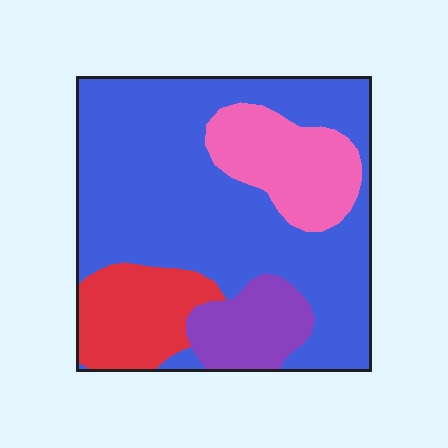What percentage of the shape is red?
Red covers about 15% of the shape.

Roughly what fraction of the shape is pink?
Pink covers 15% of the shape.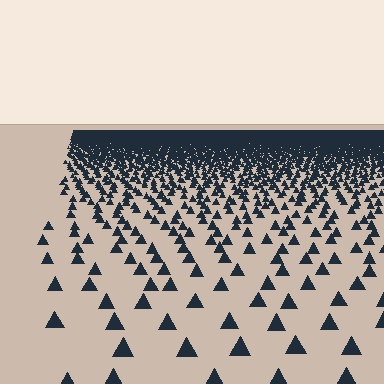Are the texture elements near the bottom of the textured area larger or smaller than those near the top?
Larger. Near the bottom, elements are closer to the viewer and appear at a bigger on-screen size.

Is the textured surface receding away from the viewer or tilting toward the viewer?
The surface is receding away from the viewer. Texture elements get smaller and denser toward the top.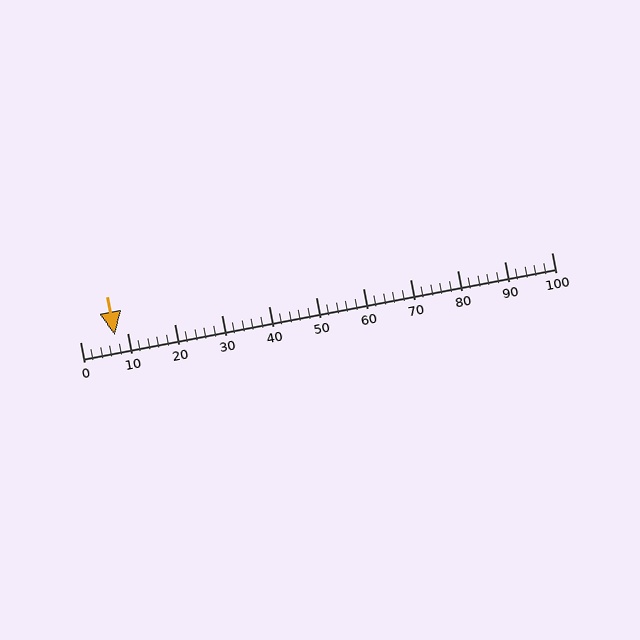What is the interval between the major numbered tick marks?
The major tick marks are spaced 10 units apart.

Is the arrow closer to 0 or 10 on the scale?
The arrow is closer to 10.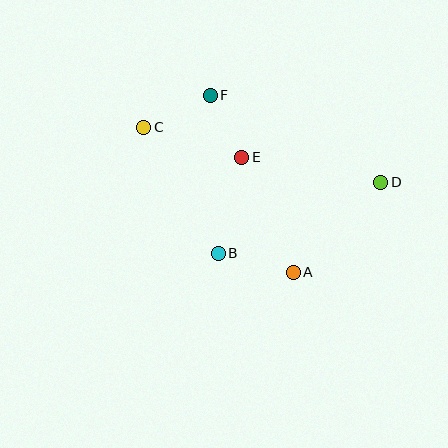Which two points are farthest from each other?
Points C and D are farthest from each other.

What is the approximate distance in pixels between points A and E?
The distance between A and E is approximately 126 pixels.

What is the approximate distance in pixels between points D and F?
The distance between D and F is approximately 192 pixels.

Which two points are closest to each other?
Points E and F are closest to each other.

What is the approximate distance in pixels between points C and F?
The distance between C and F is approximately 74 pixels.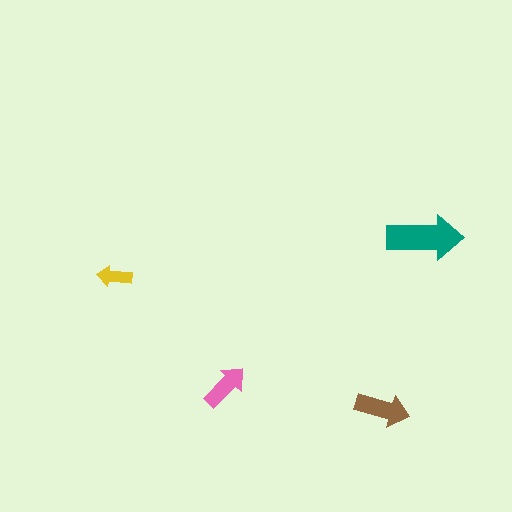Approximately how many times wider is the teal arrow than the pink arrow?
About 1.5 times wider.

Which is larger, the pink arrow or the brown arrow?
The brown one.